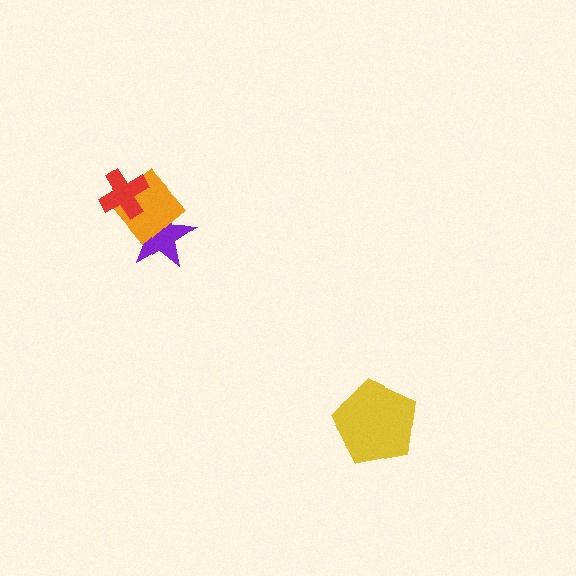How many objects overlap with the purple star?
1 object overlaps with the purple star.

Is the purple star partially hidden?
Yes, it is partially covered by another shape.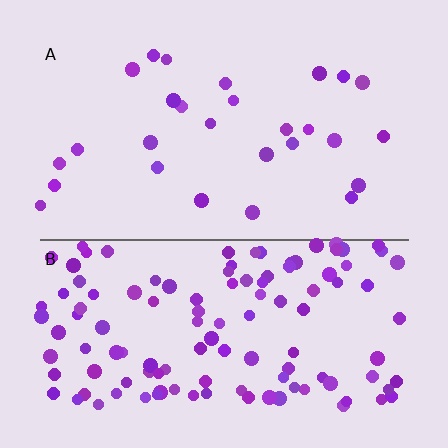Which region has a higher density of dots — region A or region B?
B (the bottom).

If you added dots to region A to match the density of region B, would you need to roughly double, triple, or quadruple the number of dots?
Approximately quadruple.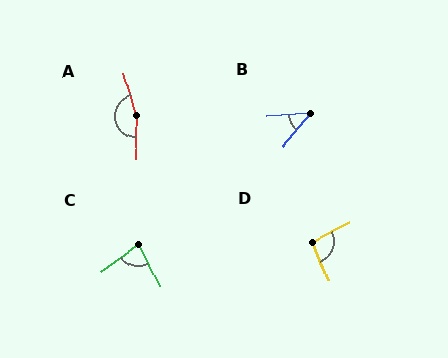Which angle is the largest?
A, at approximately 163 degrees.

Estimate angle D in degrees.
Approximately 94 degrees.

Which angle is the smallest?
B, at approximately 45 degrees.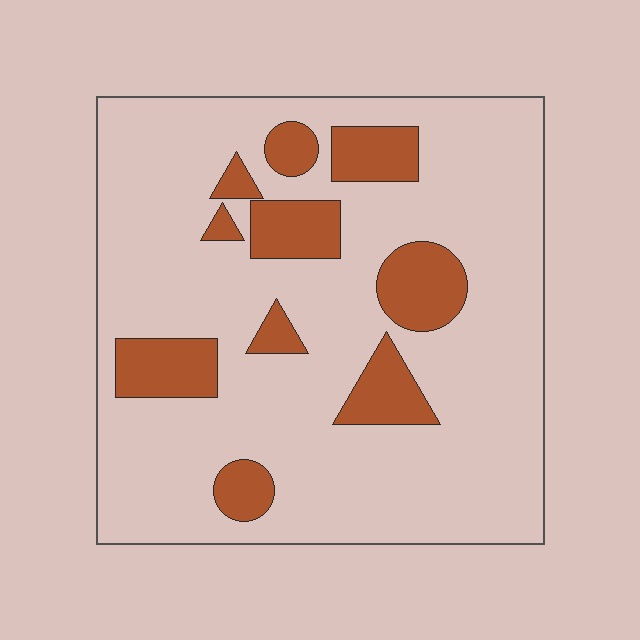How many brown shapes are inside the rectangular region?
10.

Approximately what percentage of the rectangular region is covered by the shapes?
Approximately 20%.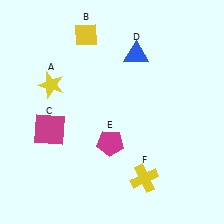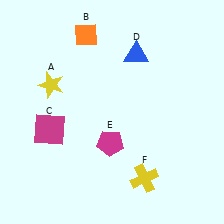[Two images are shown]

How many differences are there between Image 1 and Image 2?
There is 1 difference between the two images.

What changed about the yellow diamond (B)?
In Image 1, B is yellow. In Image 2, it changed to orange.